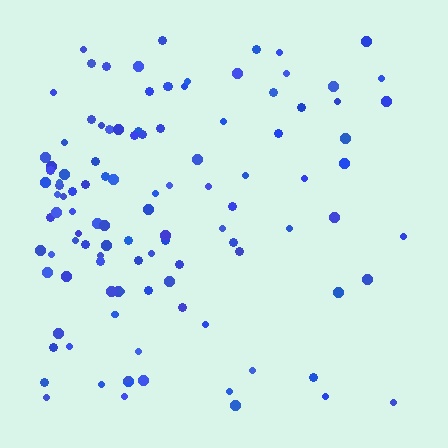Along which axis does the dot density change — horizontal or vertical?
Horizontal.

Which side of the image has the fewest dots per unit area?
The right.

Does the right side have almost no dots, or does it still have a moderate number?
Still a moderate number, just noticeably fewer than the left.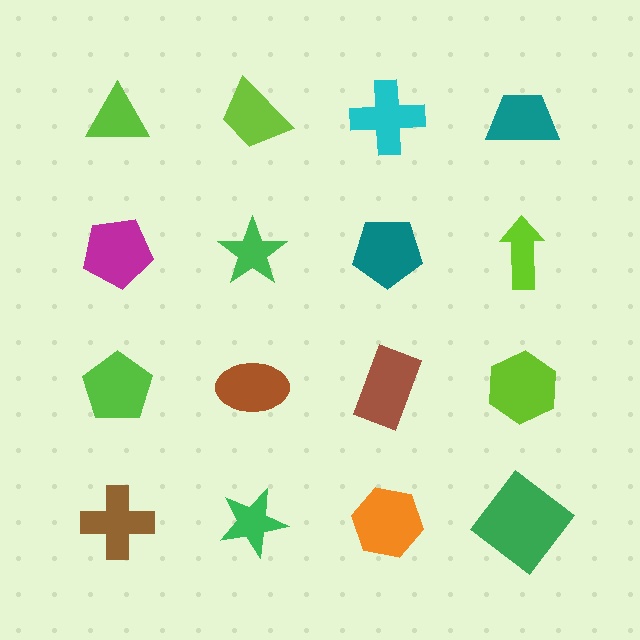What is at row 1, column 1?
A lime triangle.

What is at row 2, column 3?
A teal pentagon.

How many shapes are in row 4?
4 shapes.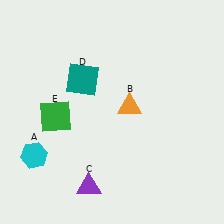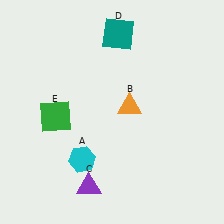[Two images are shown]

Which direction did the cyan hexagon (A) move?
The cyan hexagon (A) moved right.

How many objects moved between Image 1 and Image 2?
2 objects moved between the two images.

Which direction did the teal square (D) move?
The teal square (D) moved up.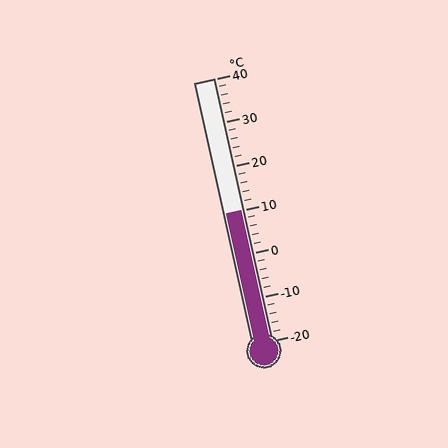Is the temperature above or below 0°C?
The temperature is above 0°C.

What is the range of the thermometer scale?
The thermometer scale ranges from -20°C to 40°C.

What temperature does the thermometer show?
The thermometer shows approximately 10°C.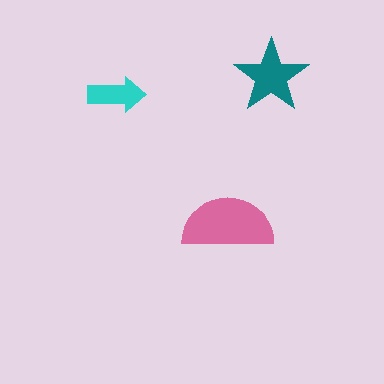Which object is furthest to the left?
The cyan arrow is leftmost.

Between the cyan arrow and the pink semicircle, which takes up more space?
The pink semicircle.